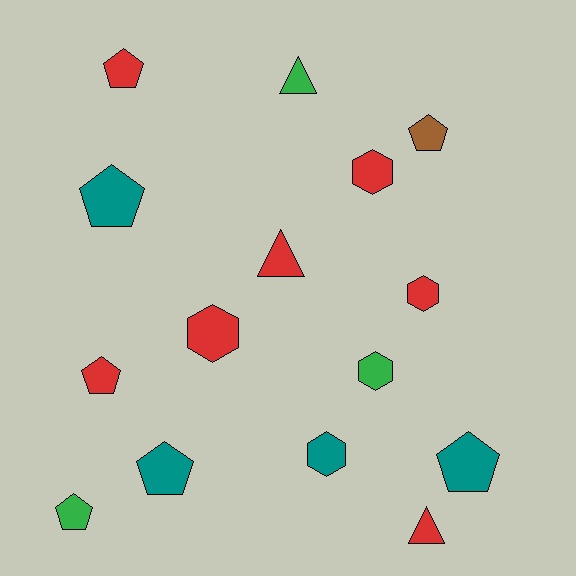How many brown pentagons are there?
There is 1 brown pentagon.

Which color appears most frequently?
Red, with 7 objects.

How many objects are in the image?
There are 15 objects.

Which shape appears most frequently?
Pentagon, with 7 objects.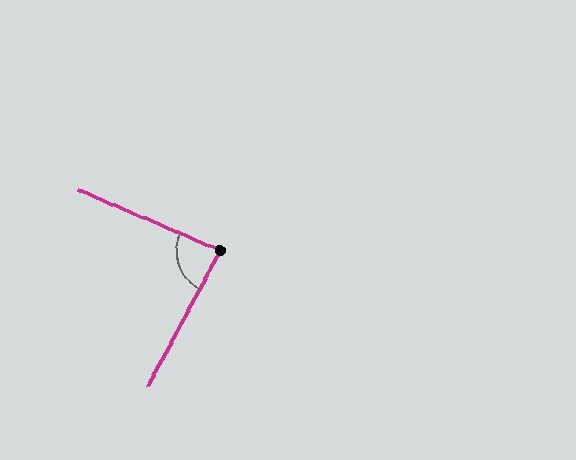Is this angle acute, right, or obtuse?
It is approximately a right angle.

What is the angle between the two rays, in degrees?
Approximately 85 degrees.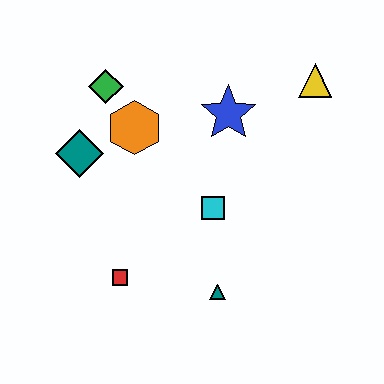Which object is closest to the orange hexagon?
The green diamond is closest to the orange hexagon.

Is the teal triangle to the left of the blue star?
Yes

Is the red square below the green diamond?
Yes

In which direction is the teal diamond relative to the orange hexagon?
The teal diamond is to the left of the orange hexagon.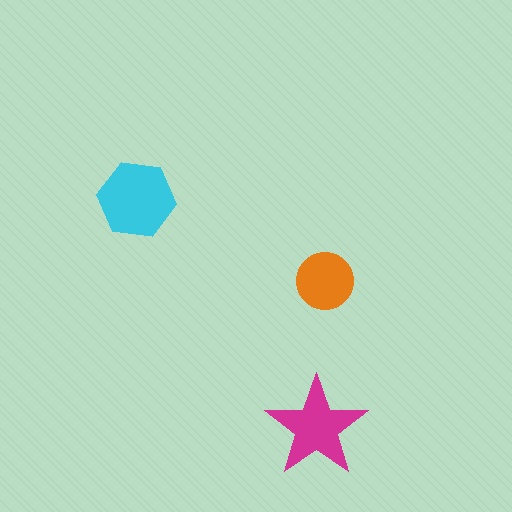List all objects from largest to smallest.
The cyan hexagon, the magenta star, the orange circle.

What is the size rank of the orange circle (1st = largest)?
3rd.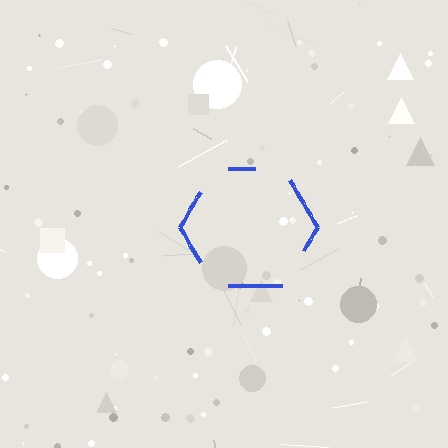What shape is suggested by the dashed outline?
The dashed outline suggests a hexagon.